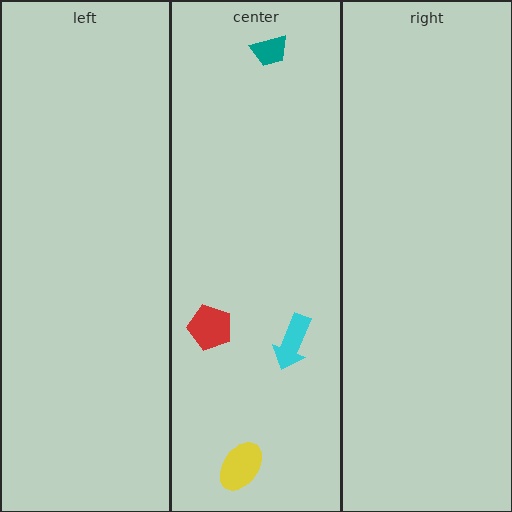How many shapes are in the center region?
4.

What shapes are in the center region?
The red pentagon, the cyan arrow, the teal trapezoid, the yellow ellipse.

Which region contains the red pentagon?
The center region.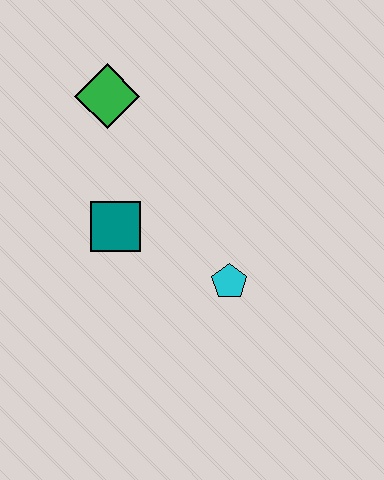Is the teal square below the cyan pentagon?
No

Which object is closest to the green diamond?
The teal square is closest to the green diamond.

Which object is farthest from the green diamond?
The cyan pentagon is farthest from the green diamond.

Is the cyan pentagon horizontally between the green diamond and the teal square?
No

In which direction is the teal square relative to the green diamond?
The teal square is below the green diamond.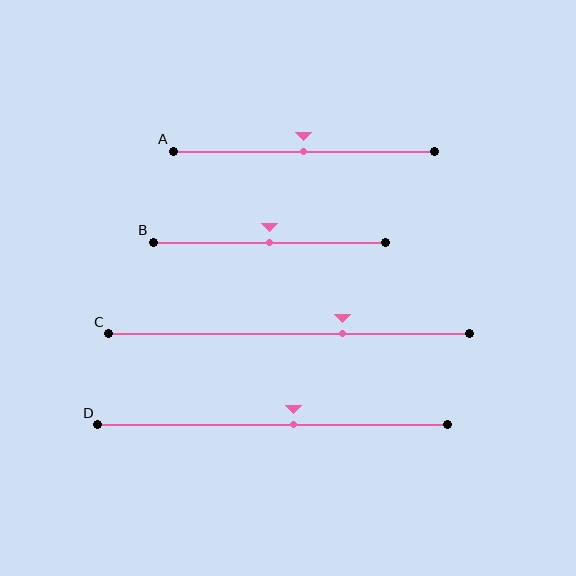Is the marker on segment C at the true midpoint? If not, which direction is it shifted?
No, the marker on segment C is shifted to the right by about 15% of the segment length.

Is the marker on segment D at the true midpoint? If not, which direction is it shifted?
No, the marker on segment D is shifted to the right by about 6% of the segment length.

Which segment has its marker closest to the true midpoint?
Segment A has its marker closest to the true midpoint.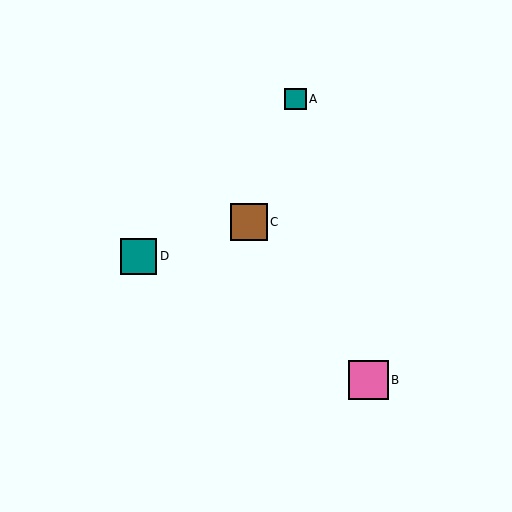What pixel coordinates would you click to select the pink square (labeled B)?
Click at (368, 380) to select the pink square B.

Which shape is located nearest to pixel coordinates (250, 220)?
The brown square (labeled C) at (249, 222) is nearest to that location.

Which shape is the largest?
The pink square (labeled B) is the largest.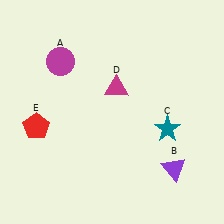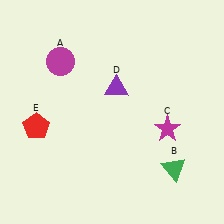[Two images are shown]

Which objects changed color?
B changed from purple to green. C changed from teal to magenta. D changed from magenta to purple.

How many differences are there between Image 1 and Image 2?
There are 3 differences between the two images.